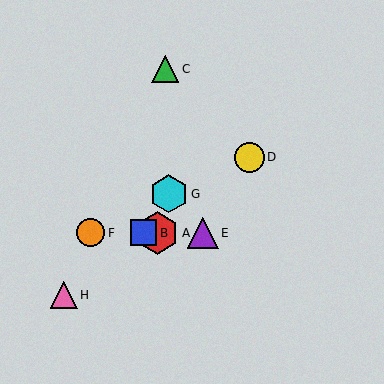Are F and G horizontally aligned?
No, F is at y≈233 and G is at y≈194.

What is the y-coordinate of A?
Object A is at y≈233.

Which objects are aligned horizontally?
Objects A, B, E, F are aligned horizontally.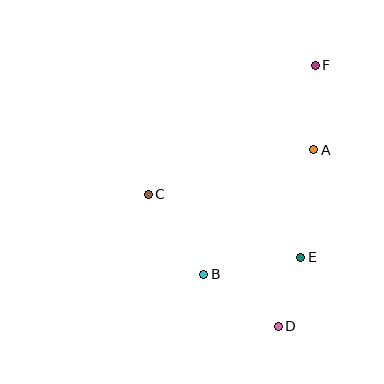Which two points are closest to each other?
Points D and E are closest to each other.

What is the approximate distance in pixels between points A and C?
The distance between A and C is approximately 171 pixels.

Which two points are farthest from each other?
Points D and F are farthest from each other.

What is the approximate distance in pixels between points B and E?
The distance between B and E is approximately 98 pixels.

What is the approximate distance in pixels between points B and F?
The distance between B and F is approximately 237 pixels.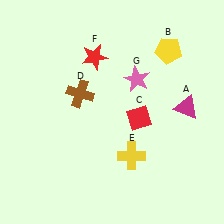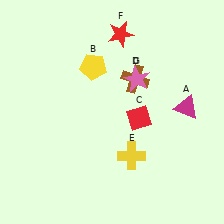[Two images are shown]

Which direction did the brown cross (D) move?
The brown cross (D) moved right.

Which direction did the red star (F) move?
The red star (F) moved right.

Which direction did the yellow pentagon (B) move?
The yellow pentagon (B) moved left.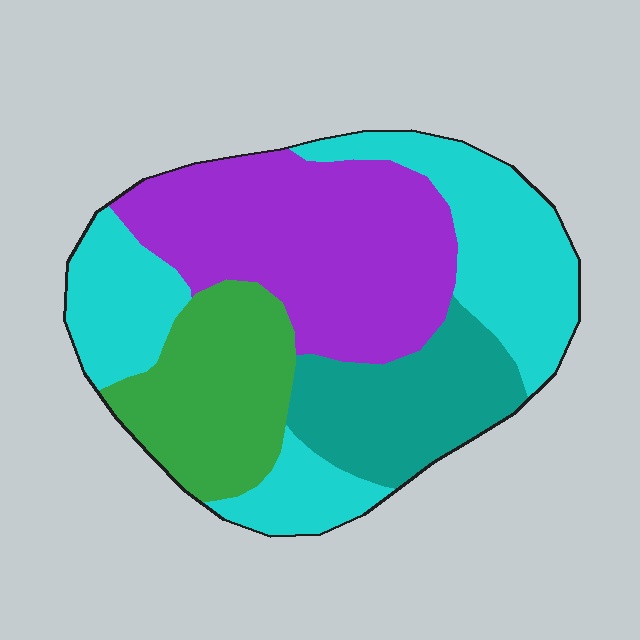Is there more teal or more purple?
Purple.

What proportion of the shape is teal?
Teal takes up less than a quarter of the shape.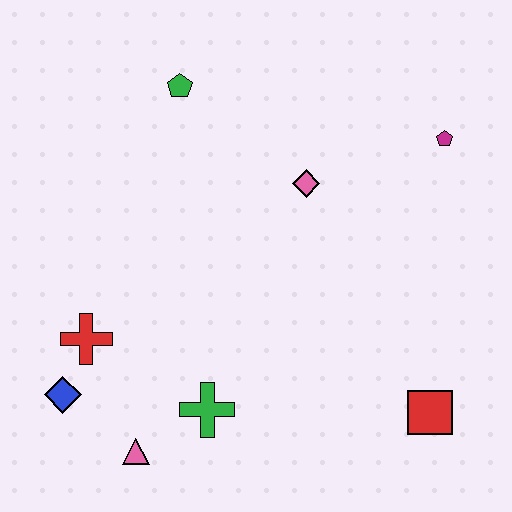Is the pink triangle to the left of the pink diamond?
Yes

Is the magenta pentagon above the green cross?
Yes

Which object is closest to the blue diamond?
The red cross is closest to the blue diamond.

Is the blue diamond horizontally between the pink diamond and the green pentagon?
No